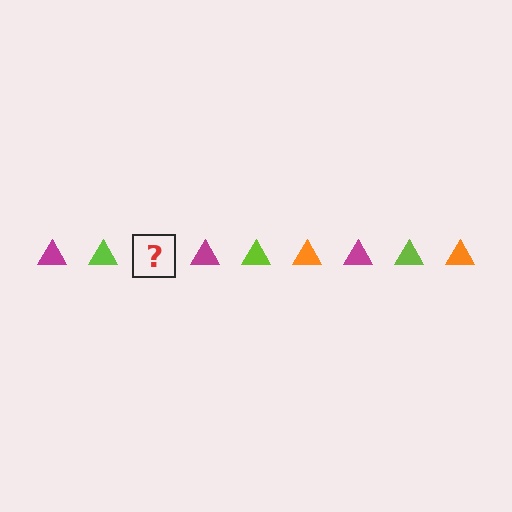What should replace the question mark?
The question mark should be replaced with an orange triangle.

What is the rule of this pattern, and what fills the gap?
The rule is that the pattern cycles through magenta, lime, orange triangles. The gap should be filled with an orange triangle.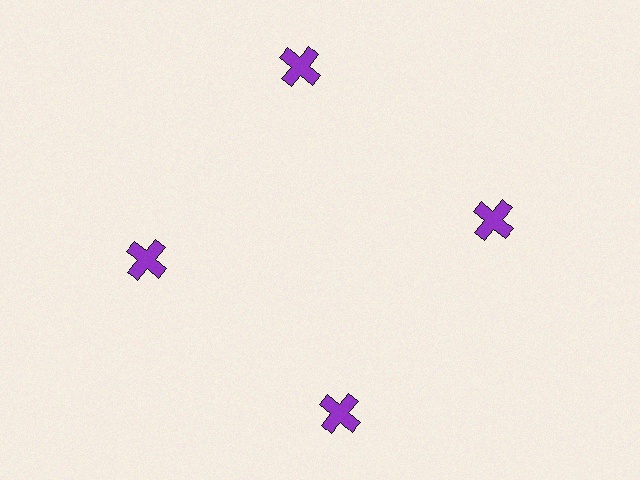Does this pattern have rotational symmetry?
Yes, this pattern has 4-fold rotational symmetry. It looks the same after rotating 90 degrees around the center.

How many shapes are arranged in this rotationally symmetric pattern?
There are 4 shapes, arranged in 4 groups of 1.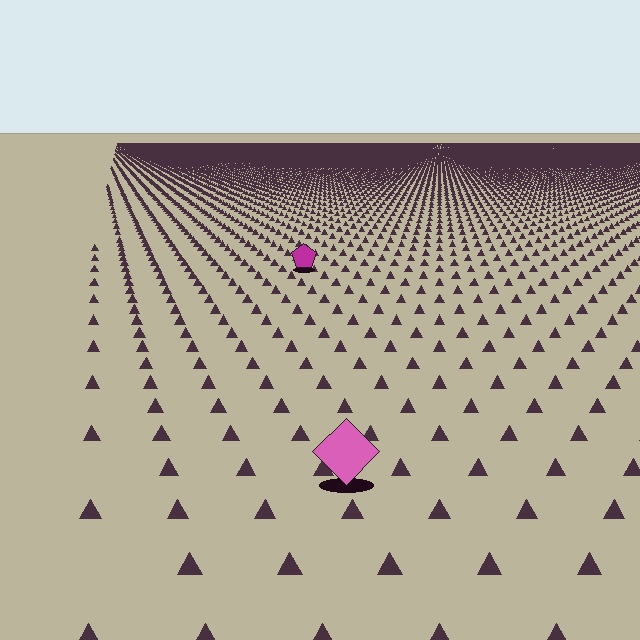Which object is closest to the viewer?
The pink diamond is closest. The texture marks near it are larger and more spread out.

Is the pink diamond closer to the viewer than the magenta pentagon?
Yes. The pink diamond is closer — you can tell from the texture gradient: the ground texture is coarser near it.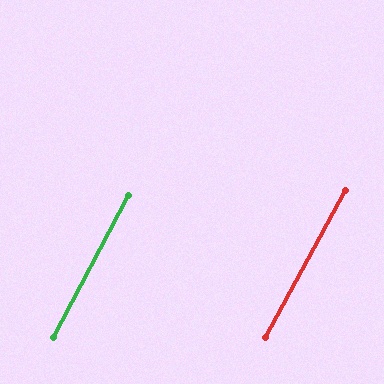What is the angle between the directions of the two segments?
Approximately 1 degree.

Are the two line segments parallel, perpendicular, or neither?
Parallel — their directions differ by only 0.6°.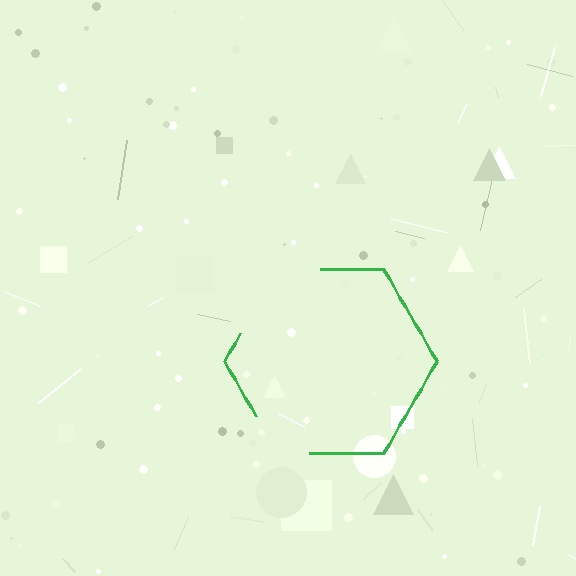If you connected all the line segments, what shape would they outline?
They would outline a hexagon.